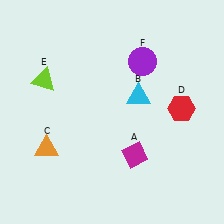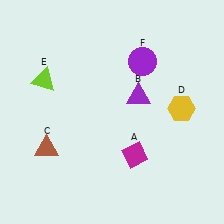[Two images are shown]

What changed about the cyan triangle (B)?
In Image 1, B is cyan. In Image 2, it changed to purple.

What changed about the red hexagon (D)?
In Image 1, D is red. In Image 2, it changed to yellow.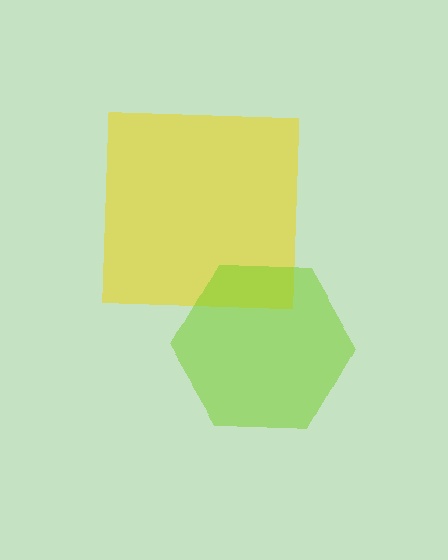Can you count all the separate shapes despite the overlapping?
Yes, there are 2 separate shapes.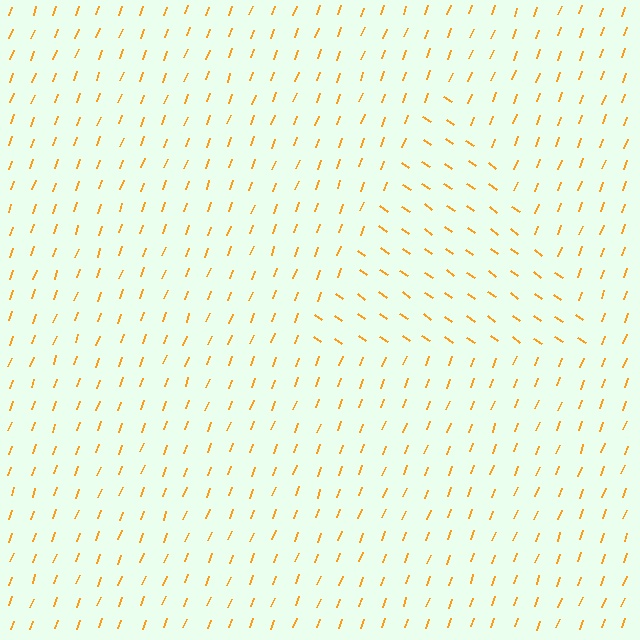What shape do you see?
I see a triangle.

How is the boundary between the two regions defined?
The boundary is defined purely by a change in line orientation (approximately 75 degrees difference). All lines are the same color and thickness.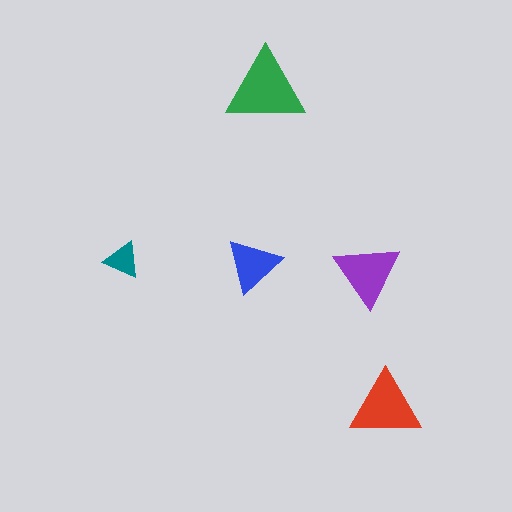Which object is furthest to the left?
The teal triangle is leftmost.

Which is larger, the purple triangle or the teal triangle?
The purple one.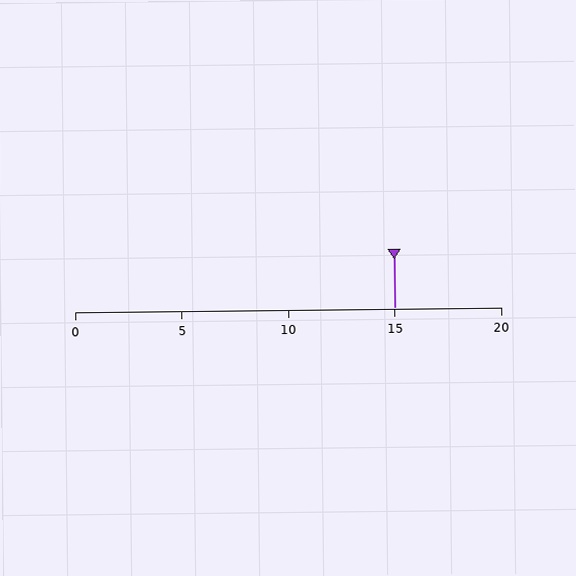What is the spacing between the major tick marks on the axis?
The major ticks are spaced 5 apart.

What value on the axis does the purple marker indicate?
The marker indicates approximately 15.